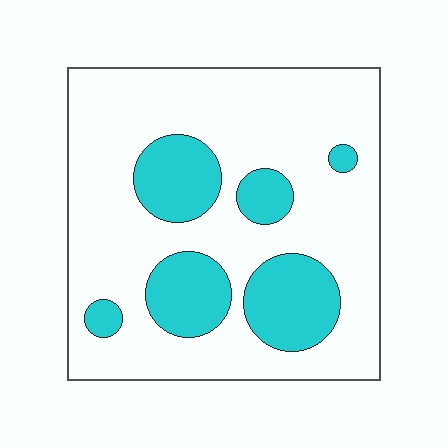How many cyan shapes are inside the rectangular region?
6.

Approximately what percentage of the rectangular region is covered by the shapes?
Approximately 25%.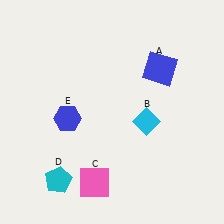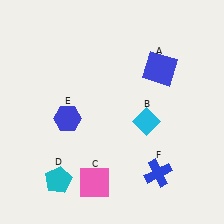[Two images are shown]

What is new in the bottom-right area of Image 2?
A blue cross (F) was added in the bottom-right area of Image 2.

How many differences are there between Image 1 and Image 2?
There is 1 difference between the two images.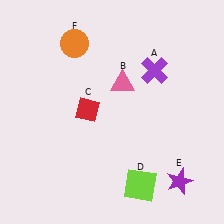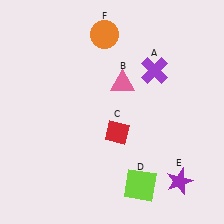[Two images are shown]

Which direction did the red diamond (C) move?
The red diamond (C) moved right.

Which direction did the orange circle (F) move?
The orange circle (F) moved right.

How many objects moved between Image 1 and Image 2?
2 objects moved between the two images.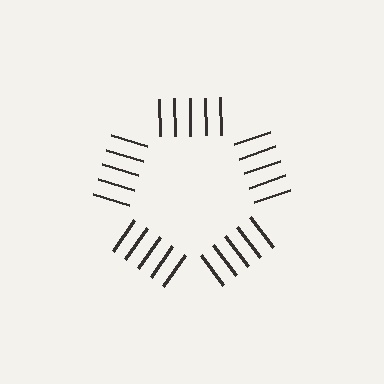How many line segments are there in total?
25 — 5 along each of the 5 edges.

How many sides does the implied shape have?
5 sides — the line-ends trace a pentagon.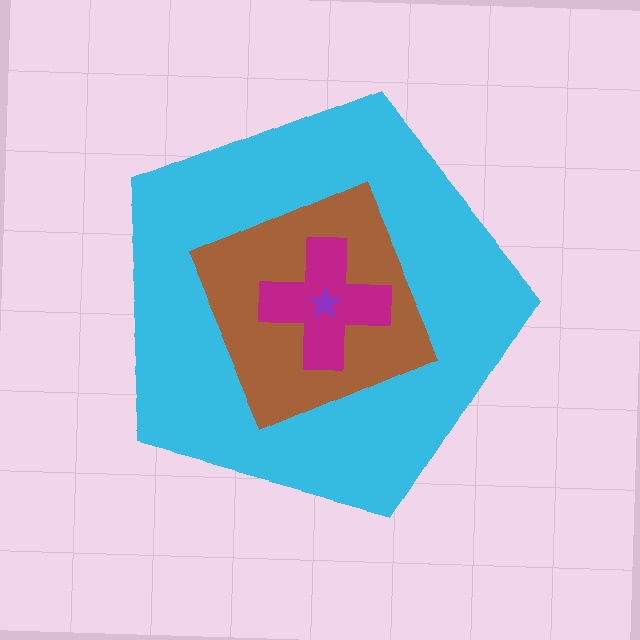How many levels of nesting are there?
4.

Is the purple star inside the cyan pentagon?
Yes.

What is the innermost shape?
The purple star.